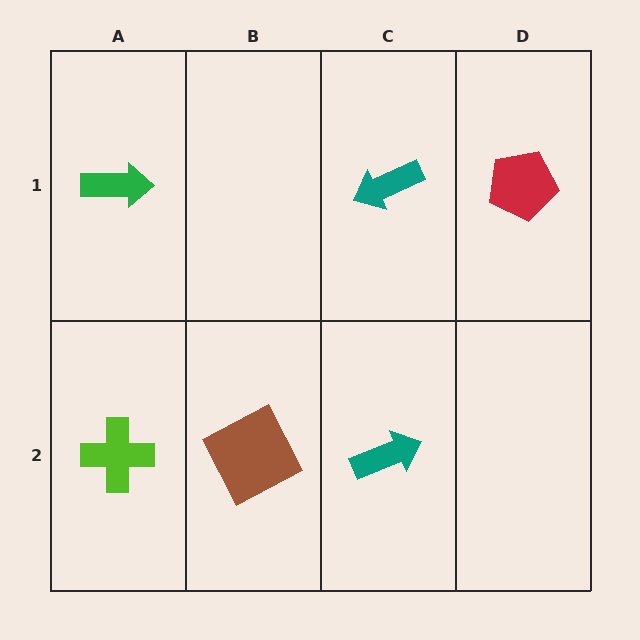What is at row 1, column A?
A green arrow.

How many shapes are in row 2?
3 shapes.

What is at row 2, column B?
A brown square.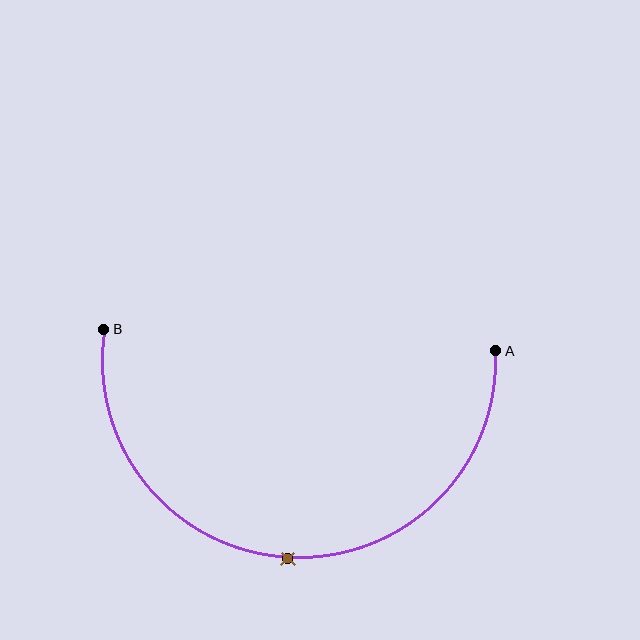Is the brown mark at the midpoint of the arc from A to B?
Yes. The brown mark lies on the arc at equal arc-length from both A and B — it is the arc midpoint.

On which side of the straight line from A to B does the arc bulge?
The arc bulges below the straight line connecting A and B.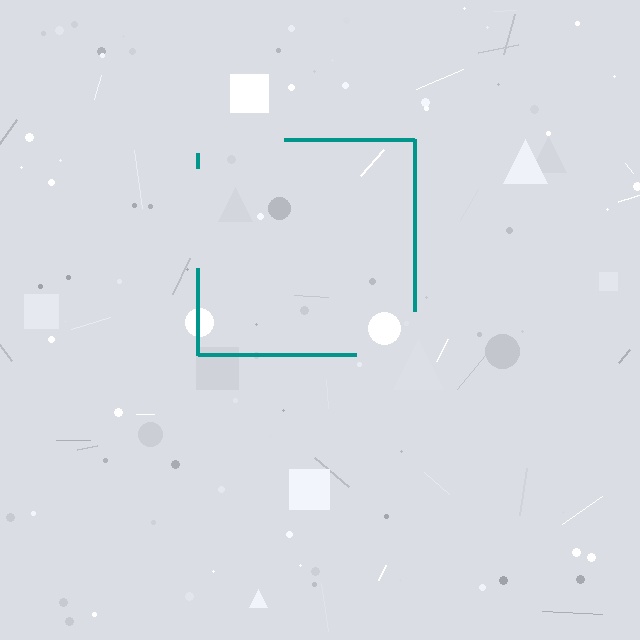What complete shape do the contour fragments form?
The contour fragments form a square.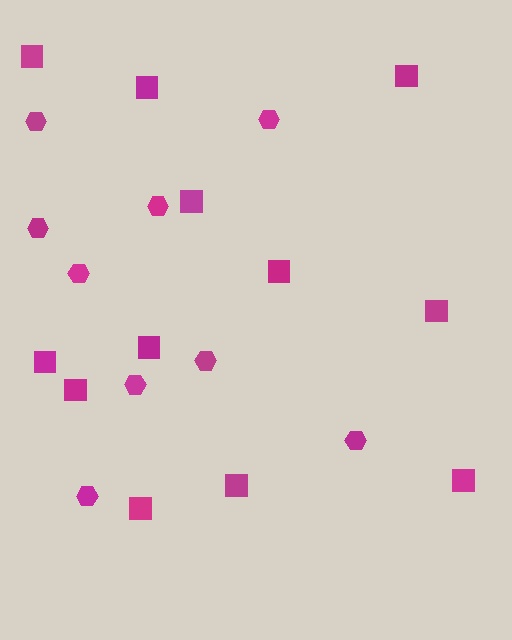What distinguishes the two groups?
There are 2 groups: one group of squares (12) and one group of hexagons (9).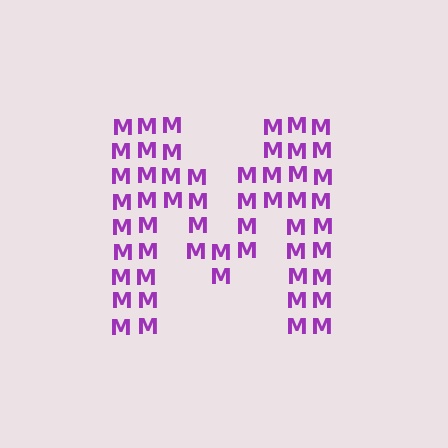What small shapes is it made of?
It is made of small letter M's.